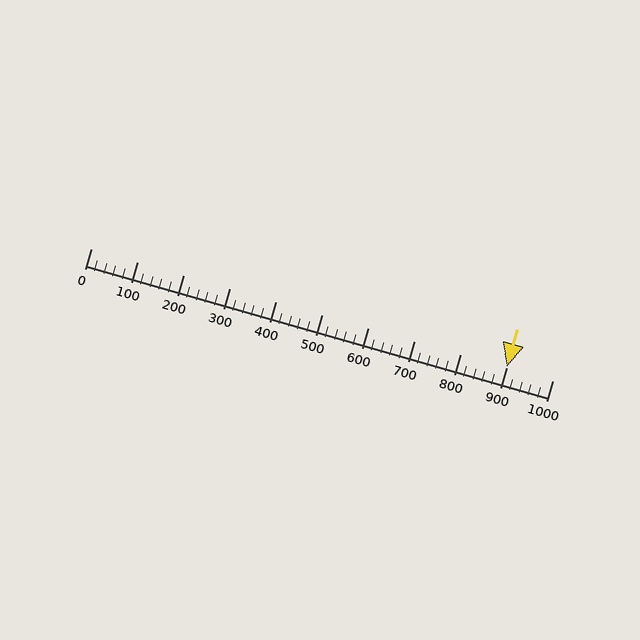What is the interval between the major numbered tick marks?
The major tick marks are spaced 100 units apart.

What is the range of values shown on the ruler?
The ruler shows values from 0 to 1000.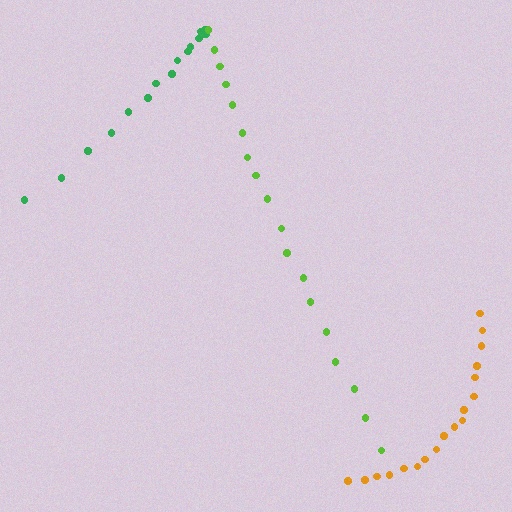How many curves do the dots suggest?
There are 3 distinct paths.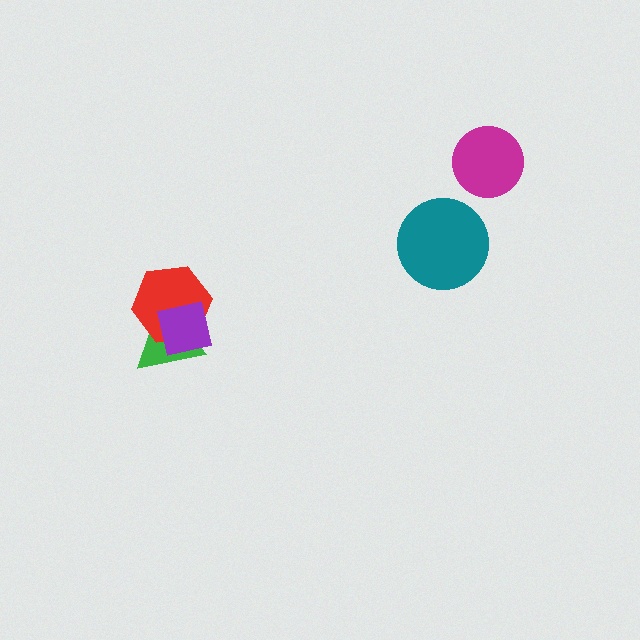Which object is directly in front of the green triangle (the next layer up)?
The red hexagon is directly in front of the green triangle.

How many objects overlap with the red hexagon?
2 objects overlap with the red hexagon.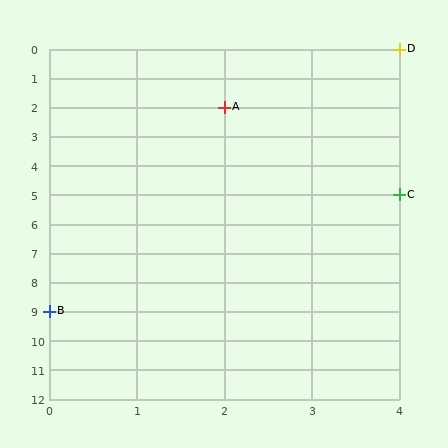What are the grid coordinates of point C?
Point C is at grid coordinates (4, 5).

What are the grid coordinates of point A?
Point A is at grid coordinates (2, 2).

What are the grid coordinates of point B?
Point B is at grid coordinates (0, 9).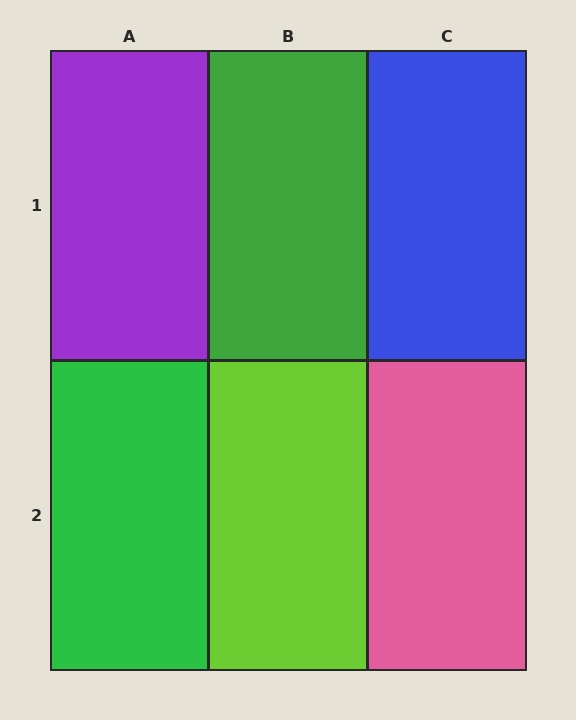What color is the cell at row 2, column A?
Green.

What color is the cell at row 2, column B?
Lime.